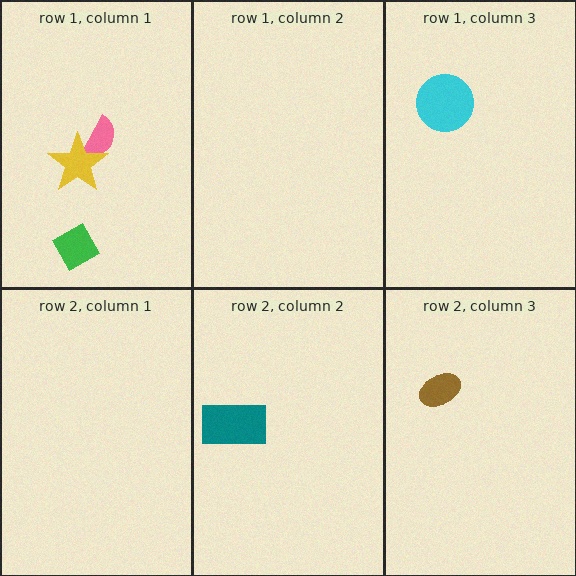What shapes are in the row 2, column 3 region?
The brown ellipse.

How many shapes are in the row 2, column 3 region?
1.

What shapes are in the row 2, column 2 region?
The teal rectangle.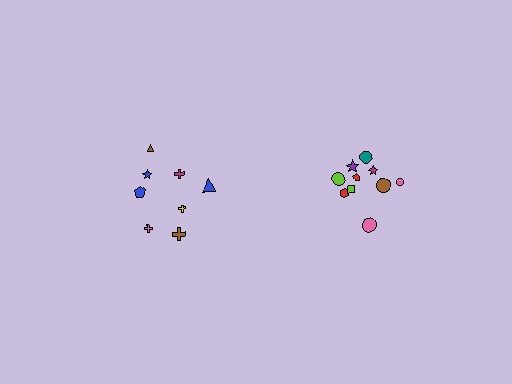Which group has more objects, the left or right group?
The right group.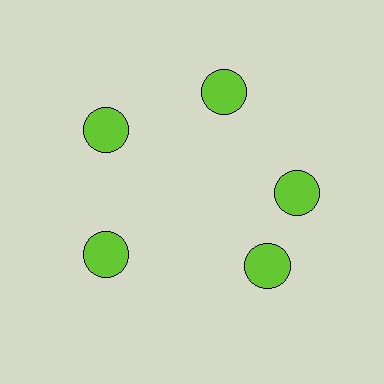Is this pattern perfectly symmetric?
No. The 5 lime circles are arranged in a ring, but one element near the 5 o'clock position is rotated out of alignment along the ring, breaking the 5-fold rotational symmetry.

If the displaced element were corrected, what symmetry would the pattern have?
It would have 5-fold rotational symmetry — the pattern would map onto itself every 72 degrees.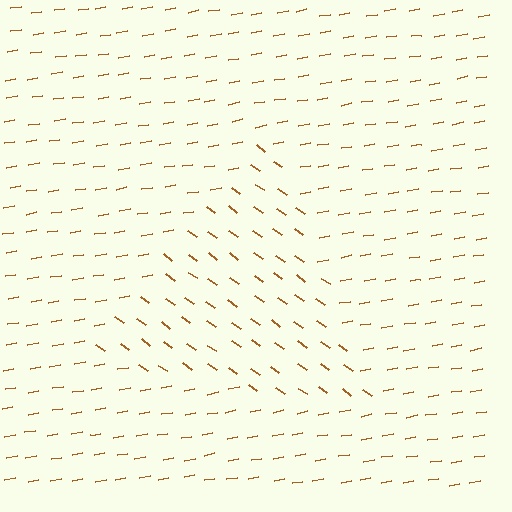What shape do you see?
I see a triangle.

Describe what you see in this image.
The image is filled with small brown line segments. A triangle region in the image has lines oriented differently from the surrounding lines, creating a visible texture boundary.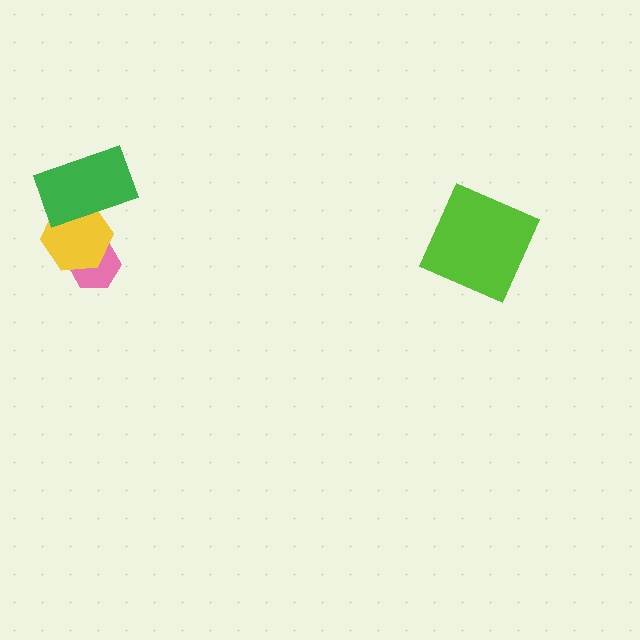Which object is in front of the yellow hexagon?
The green rectangle is in front of the yellow hexagon.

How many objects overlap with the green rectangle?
1 object overlaps with the green rectangle.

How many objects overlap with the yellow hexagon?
2 objects overlap with the yellow hexagon.